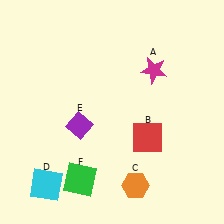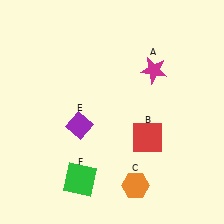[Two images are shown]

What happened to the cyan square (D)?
The cyan square (D) was removed in Image 2. It was in the bottom-left area of Image 1.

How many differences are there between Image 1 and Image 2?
There is 1 difference between the two images.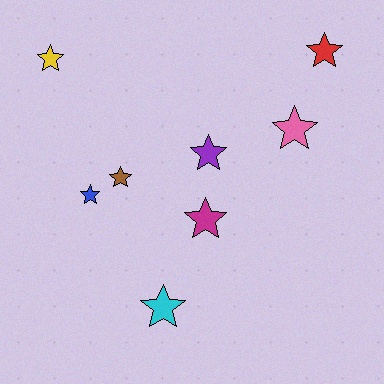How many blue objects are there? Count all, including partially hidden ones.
There is 1 blue object.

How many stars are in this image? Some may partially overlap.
There are 8 stars.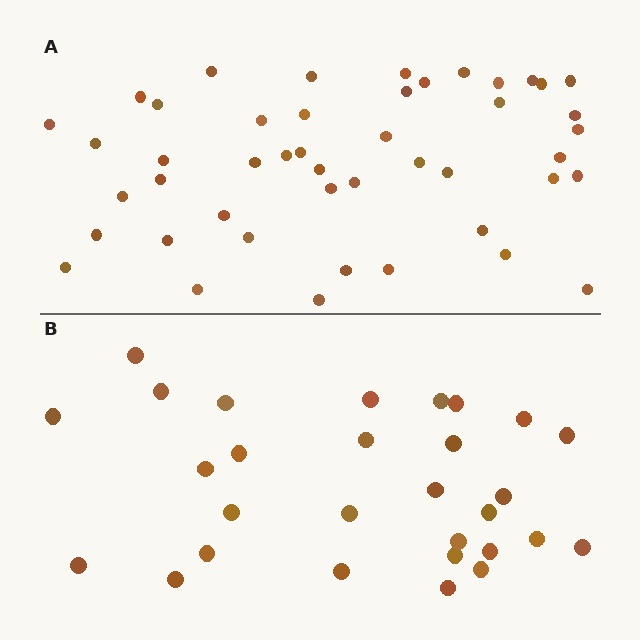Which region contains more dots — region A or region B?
Region A (the top region) has more dots.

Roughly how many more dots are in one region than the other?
Region A has approximately 15 more dots than region B.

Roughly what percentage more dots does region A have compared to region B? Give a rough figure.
About 60% more.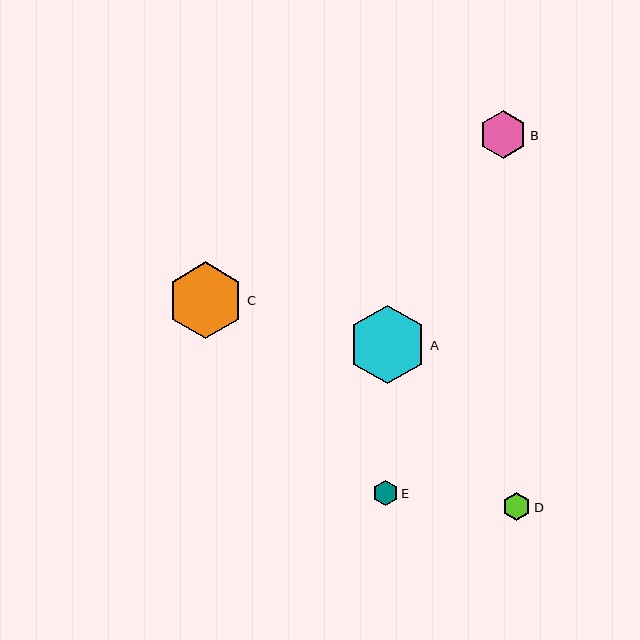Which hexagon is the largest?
Hexagon A is the largest with a size of approximately 79 pixels.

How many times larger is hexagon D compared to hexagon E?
Hexagon D is approximately 1.1 times the size of hexagon E.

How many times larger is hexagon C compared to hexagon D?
Hexagon C is approximately 2.7 times the size of hexagon D.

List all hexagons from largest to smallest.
From largest to smallest: A, C, B, D, E.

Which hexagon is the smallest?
Hexagon E is the smallest with a size of approximately 25 pixels.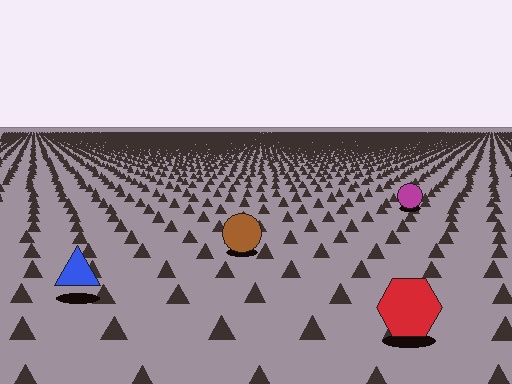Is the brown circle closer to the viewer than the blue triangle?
No. The blue triangle is closer — you can tell from the texture gradient: the ground texture is coarser near it.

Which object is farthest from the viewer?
The magenta circle is farthest from the viewer. It appears smaller and the ground texture around it is denser.